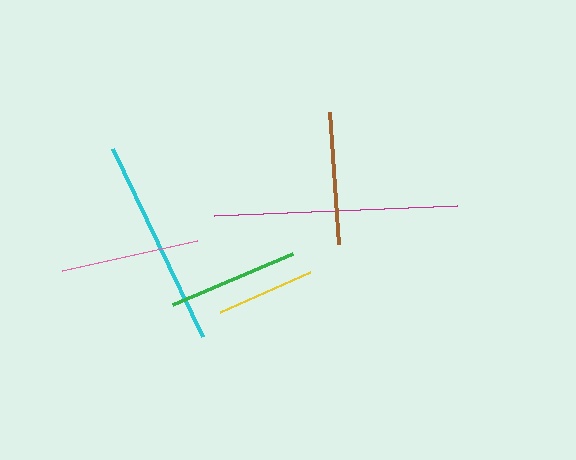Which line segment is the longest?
The magenta line is the longest at approximately 243 pixels.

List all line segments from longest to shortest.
From longest to shortest: magenta, cyan, pink, brown, green, yellow.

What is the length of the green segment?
The green segment is approximately 130 pixels long.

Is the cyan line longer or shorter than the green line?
The cyan line is longer than the green line.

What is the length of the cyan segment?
The cyan segment is approximately 209 pixels long.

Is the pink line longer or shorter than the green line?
The pink line is longer than the green line.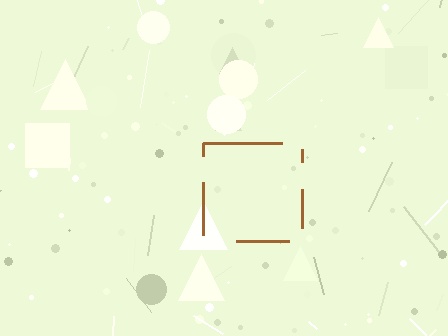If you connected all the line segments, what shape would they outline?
They would outline a square.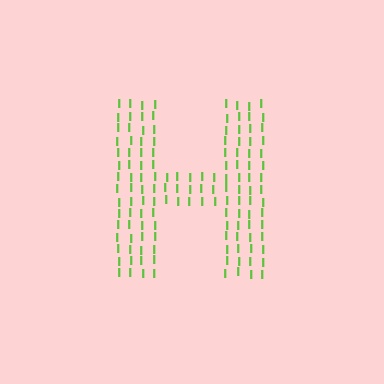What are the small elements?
The small elements are letter I's.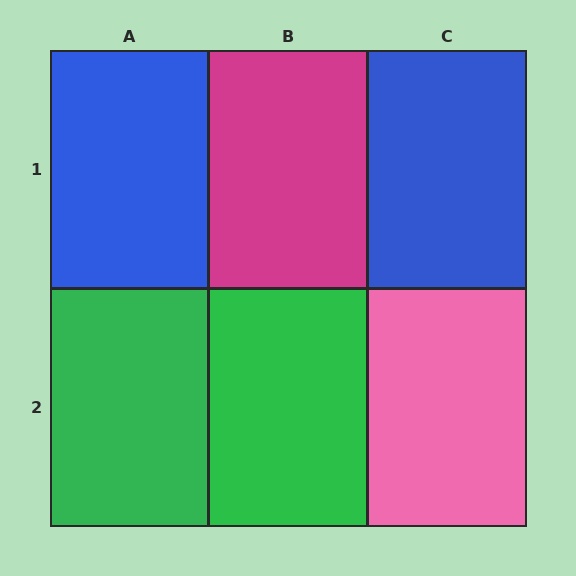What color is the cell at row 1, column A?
Blue.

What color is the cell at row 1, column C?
Blue.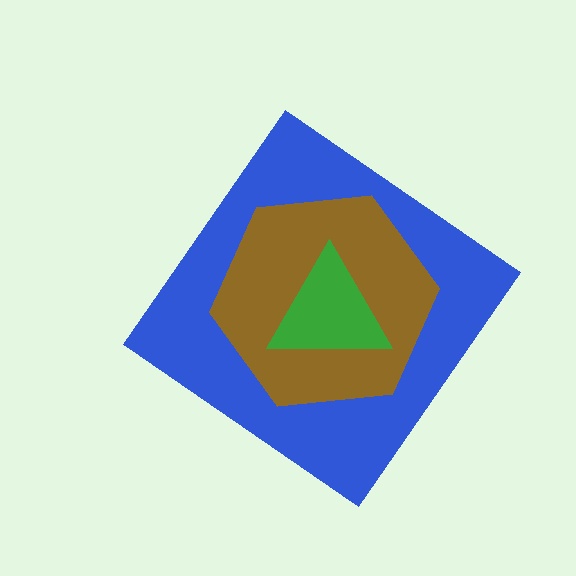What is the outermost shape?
The blue diamond.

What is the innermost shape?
The green triangle.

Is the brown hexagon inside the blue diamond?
Yes.